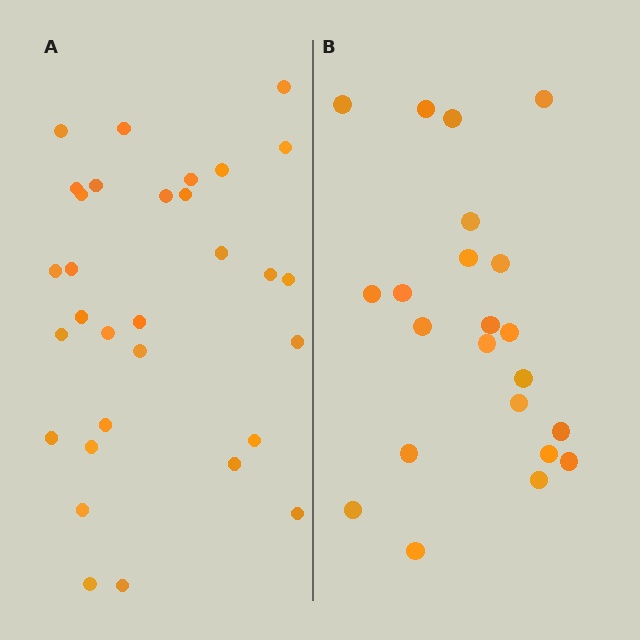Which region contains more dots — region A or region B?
Region A (the left region) has more dots.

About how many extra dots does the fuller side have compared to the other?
Region A has roughly 8 or so more dots than region B.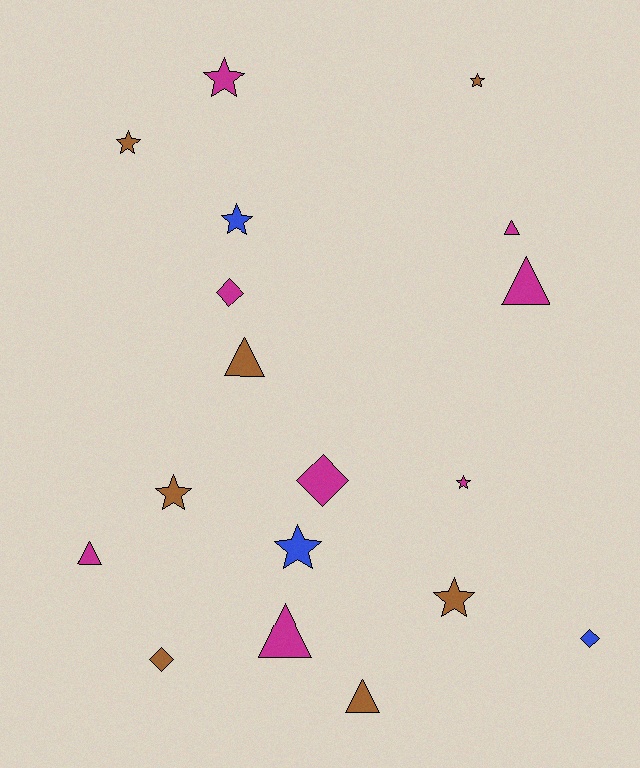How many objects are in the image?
There are 18 objects.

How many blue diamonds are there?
There is 1 blue diamond.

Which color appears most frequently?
Magenta, with 8 objects.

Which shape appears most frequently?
Star, with 8 objects.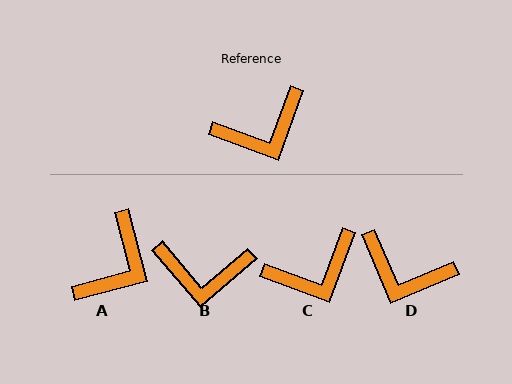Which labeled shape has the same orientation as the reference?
C.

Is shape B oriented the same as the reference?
No, it is off by about 30 degrees.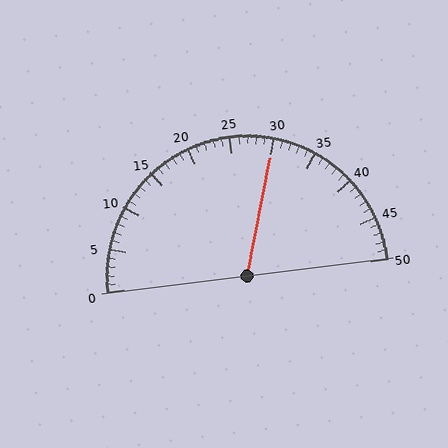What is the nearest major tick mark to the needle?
The nearest major tick mark is 30.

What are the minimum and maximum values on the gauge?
The gauge ranges from 0 to 50.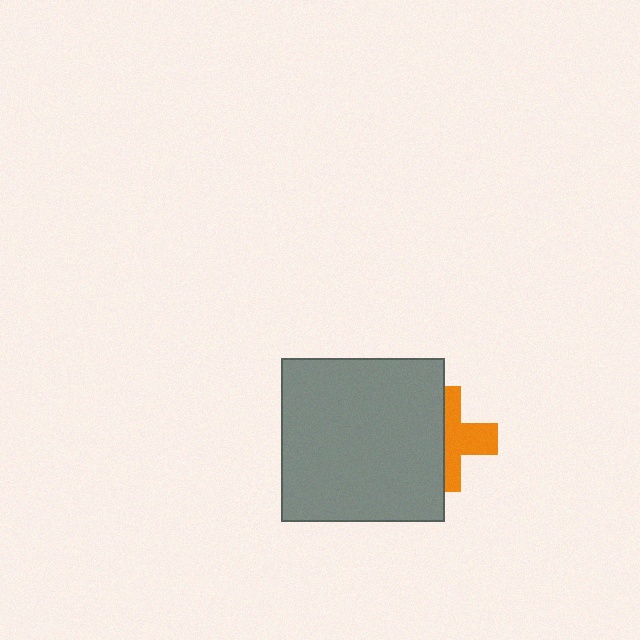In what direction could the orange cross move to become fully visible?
The orange cross could move right. That would shift it out from behind the gray square entirely.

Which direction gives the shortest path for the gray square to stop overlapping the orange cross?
Moving left gives the shortest separation.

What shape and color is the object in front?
The object in front is a gray square.